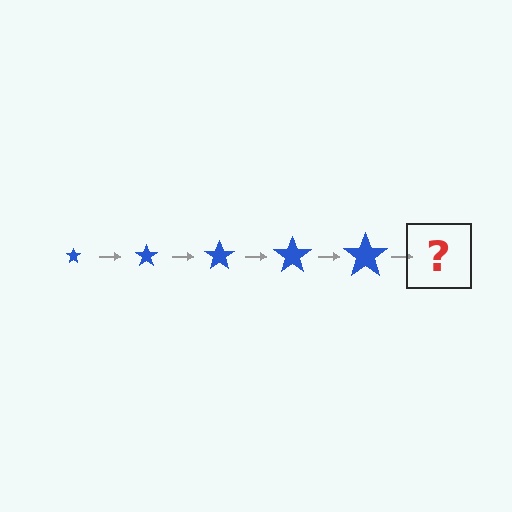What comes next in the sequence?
The next element should be a blue star, larger than the previous one.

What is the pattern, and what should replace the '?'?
The pattern is that the star gets progressively larger each step. The '?' should be a blue star, larger than the previous one.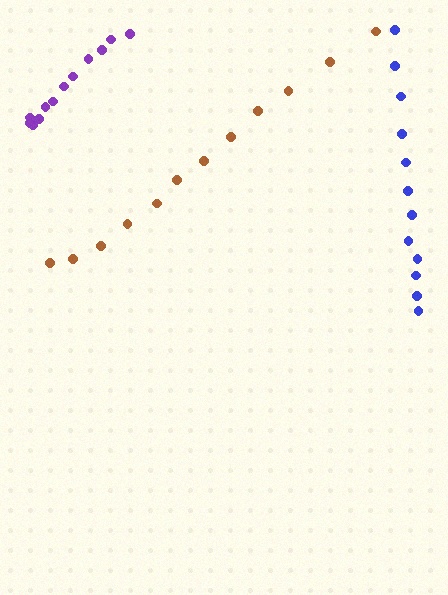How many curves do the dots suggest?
There are 3 distinct paths.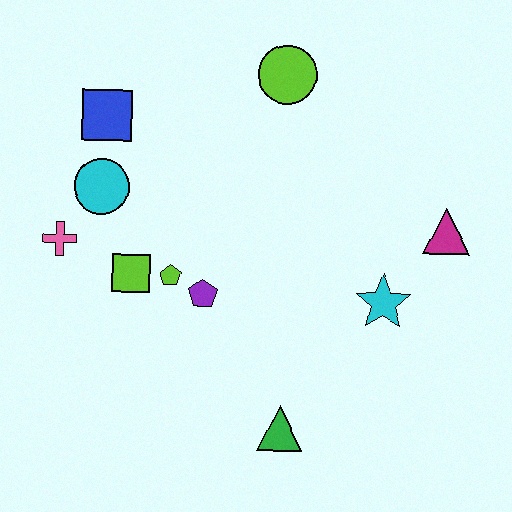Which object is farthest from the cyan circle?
The magenta triangle is farthest from the cyan circle.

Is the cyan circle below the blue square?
Yes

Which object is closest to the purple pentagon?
The lime pentagon is closest to the purple pentagon.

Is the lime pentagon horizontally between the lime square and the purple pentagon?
Yes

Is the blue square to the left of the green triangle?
Yes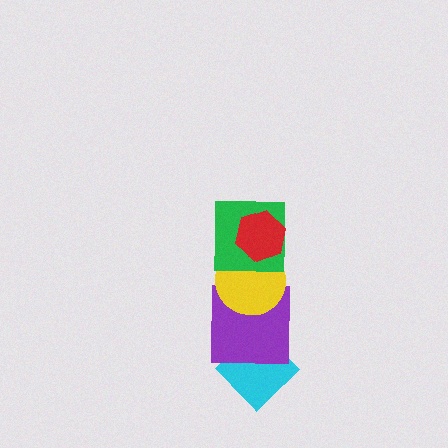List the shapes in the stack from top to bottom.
From top to bottom: the red hexagon, the green square, the yellow circle, the purple square, the cyan diamond.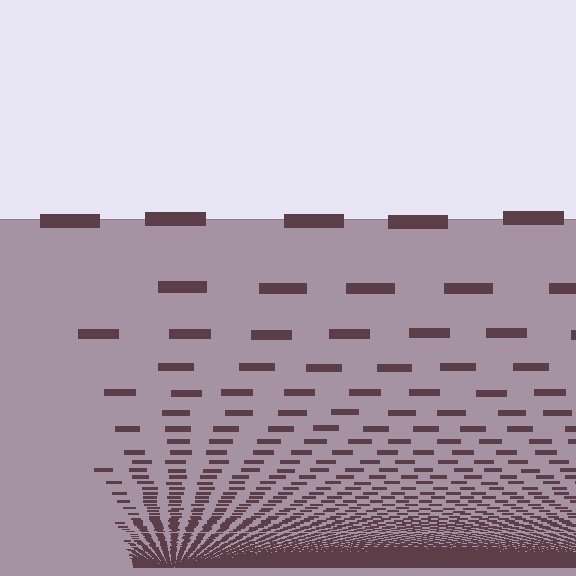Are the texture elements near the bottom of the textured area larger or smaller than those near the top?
Smaller. The gradient is inverted — elements near the bottom are smaller and denser.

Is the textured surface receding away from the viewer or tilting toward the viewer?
The surface appears to tilt toward the viewer. Texture elements get larger and sparser toward the top.